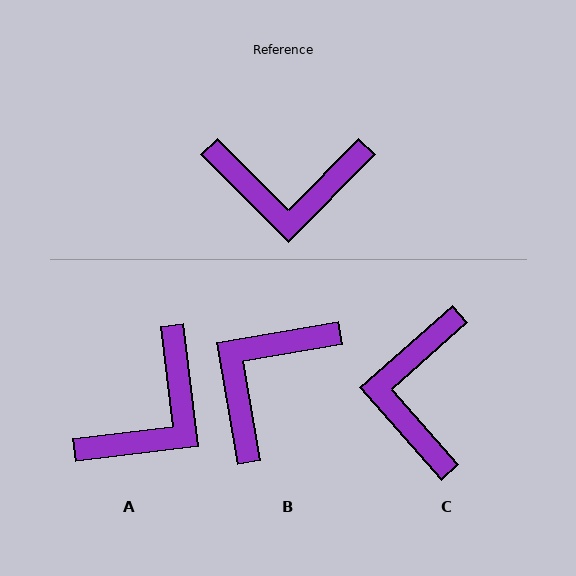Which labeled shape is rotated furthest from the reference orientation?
B, about 125 degrees away.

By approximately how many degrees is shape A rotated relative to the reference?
Approximately 52 degrees counter-clockwise.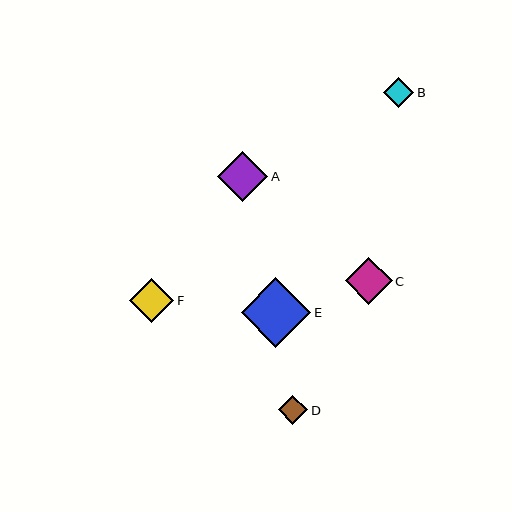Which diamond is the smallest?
Diamond D is the smallest with a size of approximately 30 pixels.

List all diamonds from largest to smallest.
From largest to smallest: E, A, C, F, B, D.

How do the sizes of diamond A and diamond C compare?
Diamond A and diamond C are approximately the same size.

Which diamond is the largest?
Diamond E is the largest with a size of approximately 69 pixels.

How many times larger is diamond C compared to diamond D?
Diamond C is approximately 1.6 times the size of diamond D.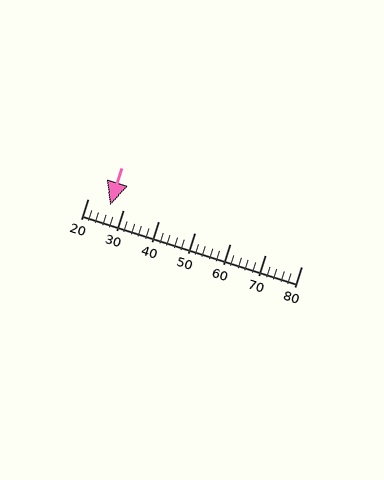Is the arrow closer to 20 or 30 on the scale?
The arrow is closer to 30.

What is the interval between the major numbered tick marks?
The major tick marks are spaced 10 units apart.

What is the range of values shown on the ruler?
The ruler shows values from 20 to 80.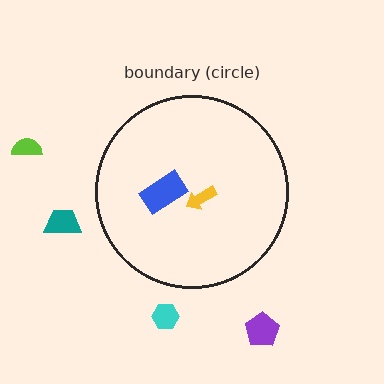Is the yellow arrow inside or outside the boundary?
Inside.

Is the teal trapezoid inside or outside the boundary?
Outside.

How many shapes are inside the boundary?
2 inside, 4 outside.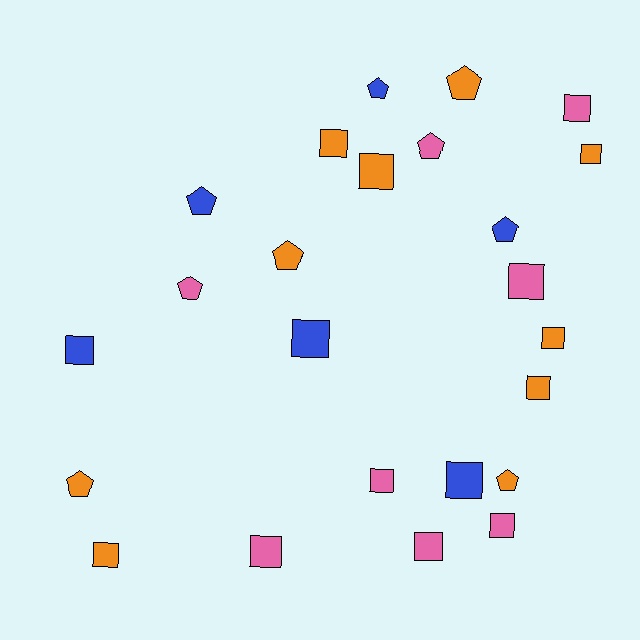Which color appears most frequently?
Orange, with 10 objects.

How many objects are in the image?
There are 24 objects.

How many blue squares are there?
There are 3 blue squares.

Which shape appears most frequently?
Square, with 15 objects.